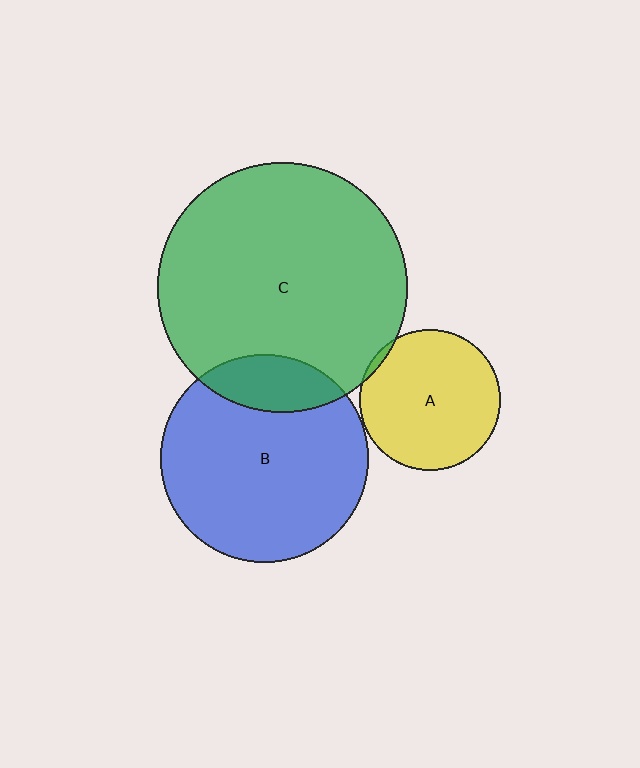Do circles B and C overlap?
Yes.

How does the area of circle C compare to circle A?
Approximately 3.1 times.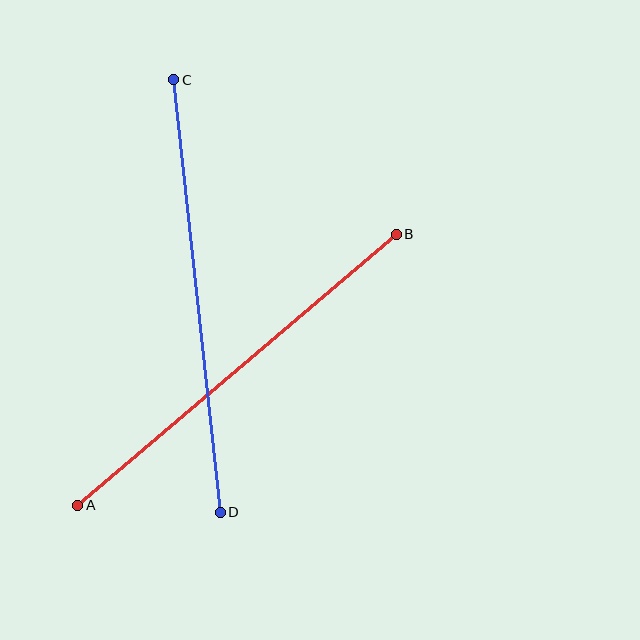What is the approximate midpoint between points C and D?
The midpoint is at approximately (197, 296) pixels.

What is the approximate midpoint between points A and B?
The midpoint is at approximately (237, 370) pixels.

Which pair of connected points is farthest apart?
Points C and D are farthest apart.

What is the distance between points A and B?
The distance is approximately 418 pixels.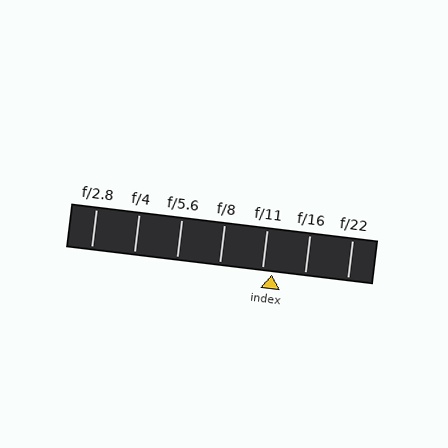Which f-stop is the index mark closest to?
The index mark is closest to f/11.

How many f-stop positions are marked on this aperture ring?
There are 7 f-stop positions marked.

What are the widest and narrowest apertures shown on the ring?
The widest aperture shown is f/2.8 and the narrowest is f/22.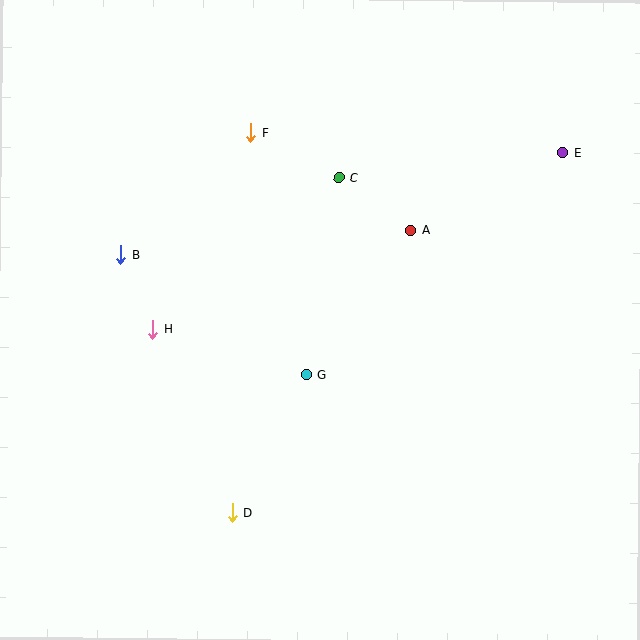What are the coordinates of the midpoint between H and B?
The midpoint between H and B is at (136, 292).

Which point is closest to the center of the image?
Point G at (307, 374) is closest to the center.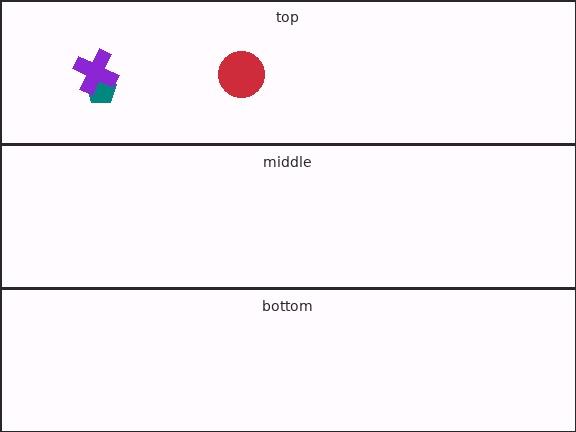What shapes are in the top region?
The teal pentagon, the purple cross, the red circle.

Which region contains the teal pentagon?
The top region.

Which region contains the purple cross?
The top region.